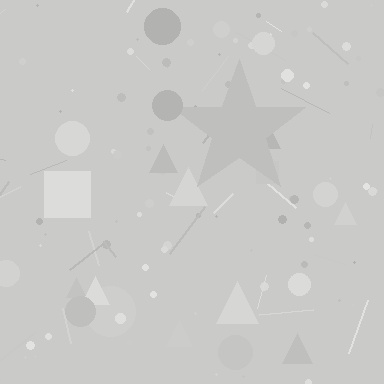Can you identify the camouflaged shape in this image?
The camouflaged shape is a star.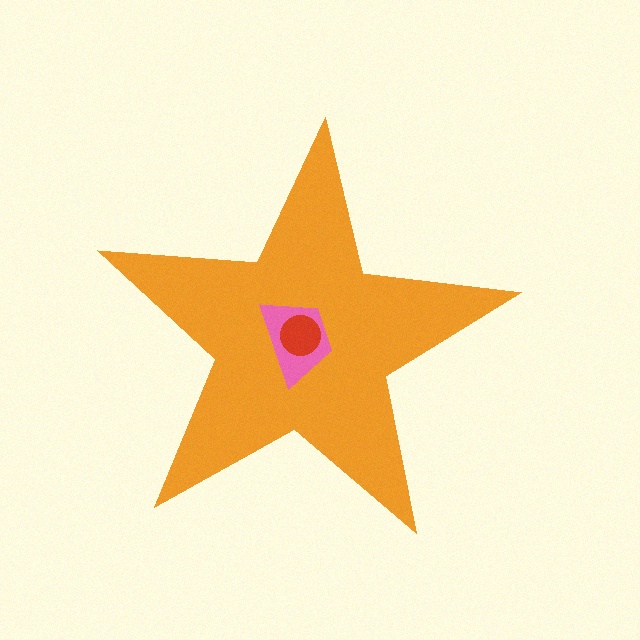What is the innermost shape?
The red circle.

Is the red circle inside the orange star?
Yes.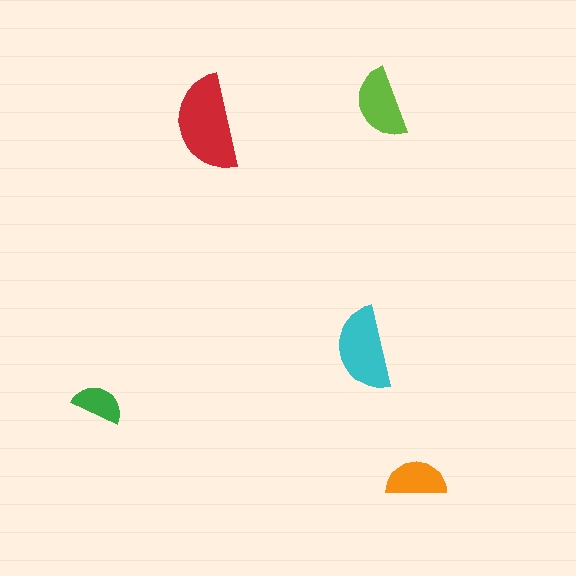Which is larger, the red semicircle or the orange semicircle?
The red one.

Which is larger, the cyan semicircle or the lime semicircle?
The cyan one.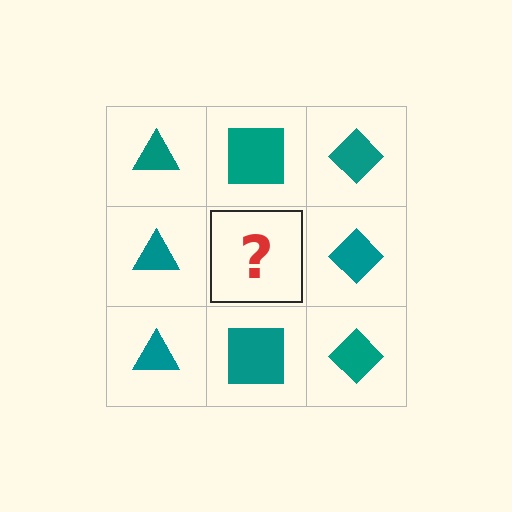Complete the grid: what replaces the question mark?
The question mark should be replaced with a teal square.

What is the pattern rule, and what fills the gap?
The rule is that each column has a consistent shape. The gap should be filled with a teal square.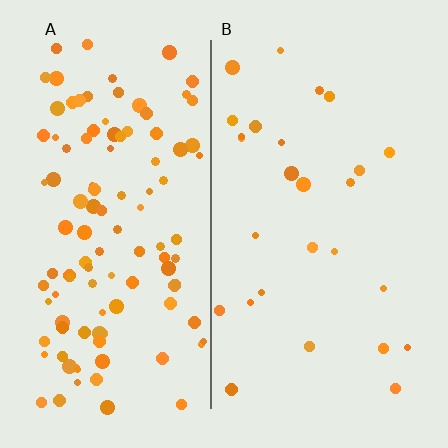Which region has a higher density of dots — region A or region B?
A (the left).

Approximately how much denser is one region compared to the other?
Approximately 4.1× — region A over region B.